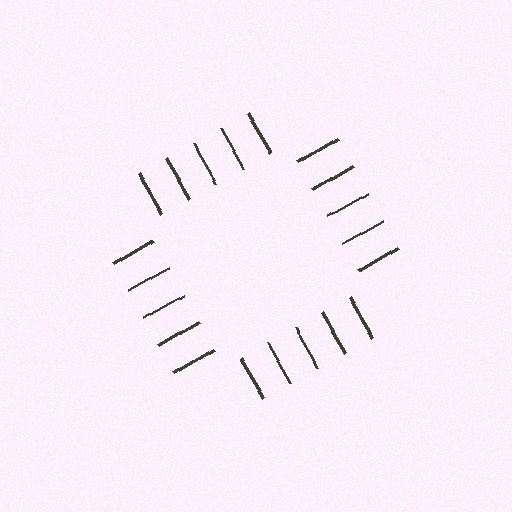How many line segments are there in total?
20 — 5 along each of the 4 edges.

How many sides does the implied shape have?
4 sides — the line-ends trace a square.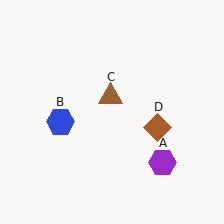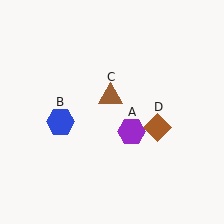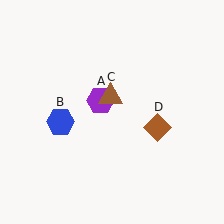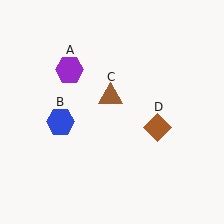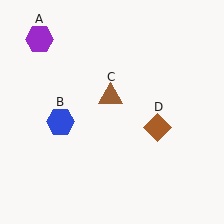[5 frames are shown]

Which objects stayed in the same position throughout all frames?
Blue hexagon (object B) and brown triangle (object C) and brown diamond (object D) remained stationary.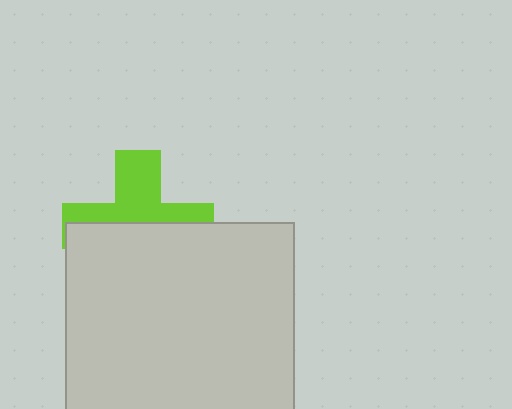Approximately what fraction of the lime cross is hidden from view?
Roughly 55% of the lime cross is hidden behind the light gray square.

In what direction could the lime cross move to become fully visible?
The lime cross could move up. That would shift it out from behind the light gray square entirely.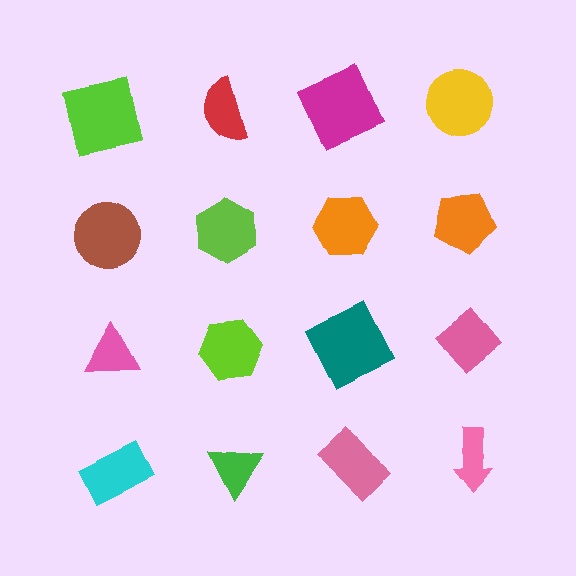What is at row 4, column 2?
A green triangle.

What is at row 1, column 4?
A yellow circle.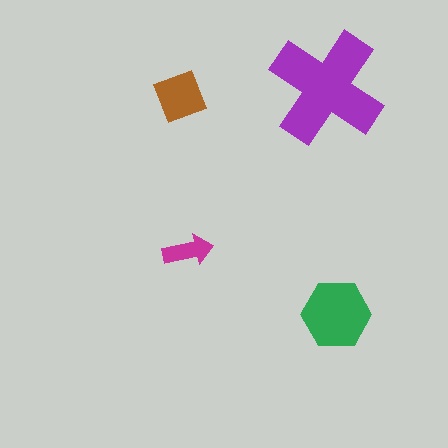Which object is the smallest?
The magenta arrow.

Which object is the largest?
The purple cross.